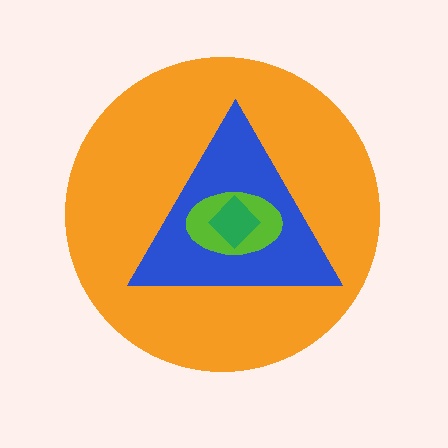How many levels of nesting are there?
4.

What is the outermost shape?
The orange circle.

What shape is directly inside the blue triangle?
The lime ellipse.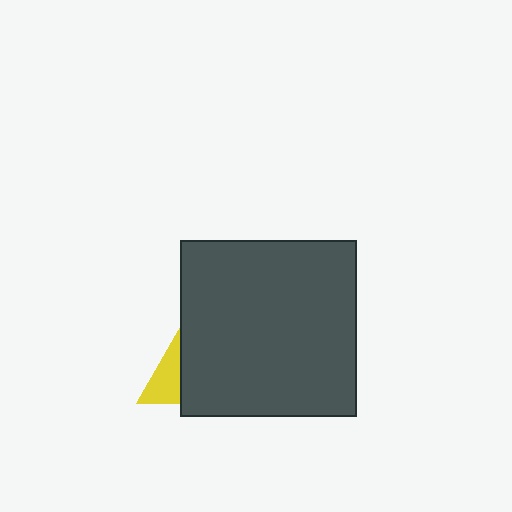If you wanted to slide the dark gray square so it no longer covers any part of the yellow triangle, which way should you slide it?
Slide it right — that is the most direct way to separate the two shapes.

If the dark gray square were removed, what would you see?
You would see the complete yellow triangle.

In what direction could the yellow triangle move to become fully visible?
The yellow triangle could move left. That would shift it out from behind the dark gray square entirely.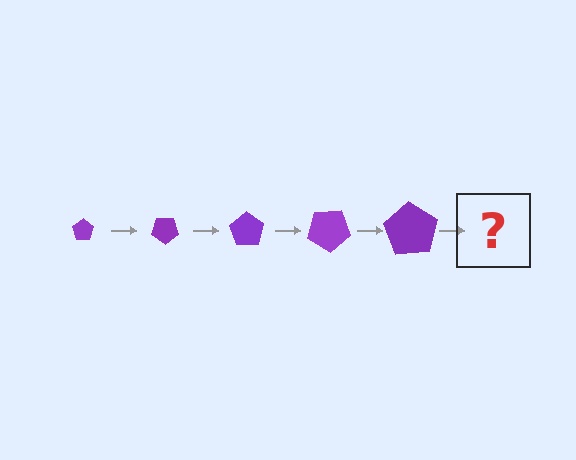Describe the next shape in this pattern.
It should be a pentagon, larger than the previous one and rotated 175 degrees from the start.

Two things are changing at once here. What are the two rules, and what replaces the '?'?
The two rules are that the pentagon grows larger each step and it rotates 35 degrees each step. The '?' should be a pentagon, larger than the previous one and rotated 175 degrees from the start.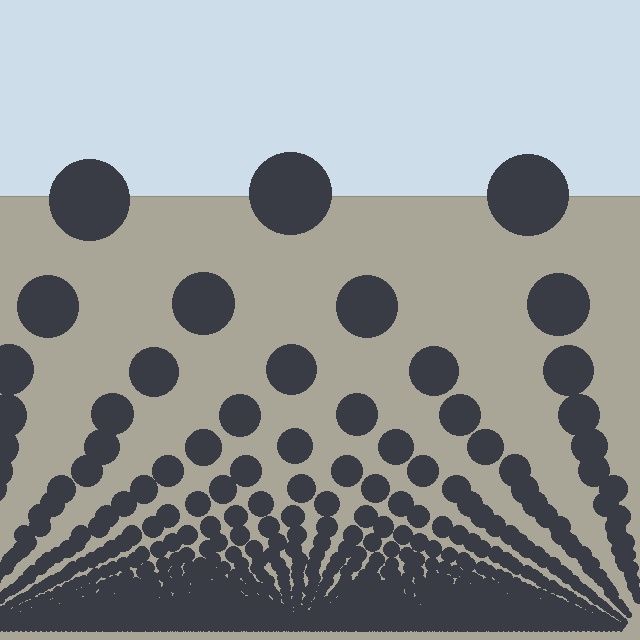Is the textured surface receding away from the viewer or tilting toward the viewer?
The surface appears to tilt toward the viewer. Texture elements get larger and sparser toward the top.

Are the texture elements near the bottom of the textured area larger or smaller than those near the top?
Smaller. The gradient is inverted — elements near the bottom are smaller and denser.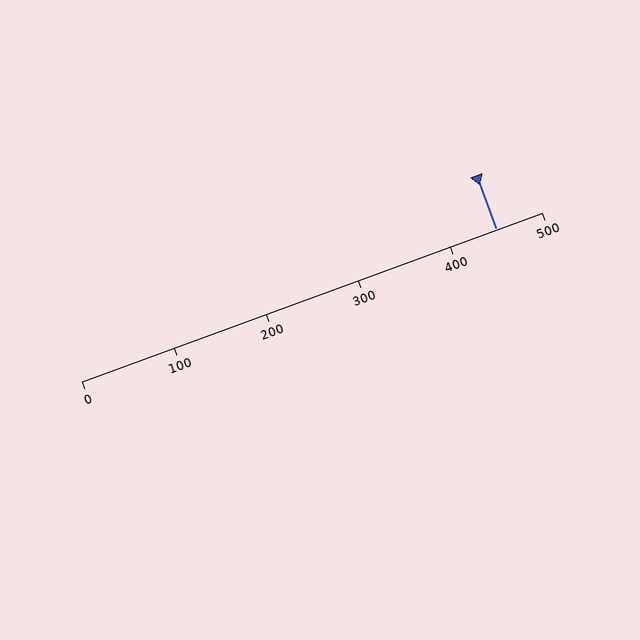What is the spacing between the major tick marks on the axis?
The major ticks are spaced 100 apart.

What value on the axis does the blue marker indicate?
The marker indicates approximately 450.